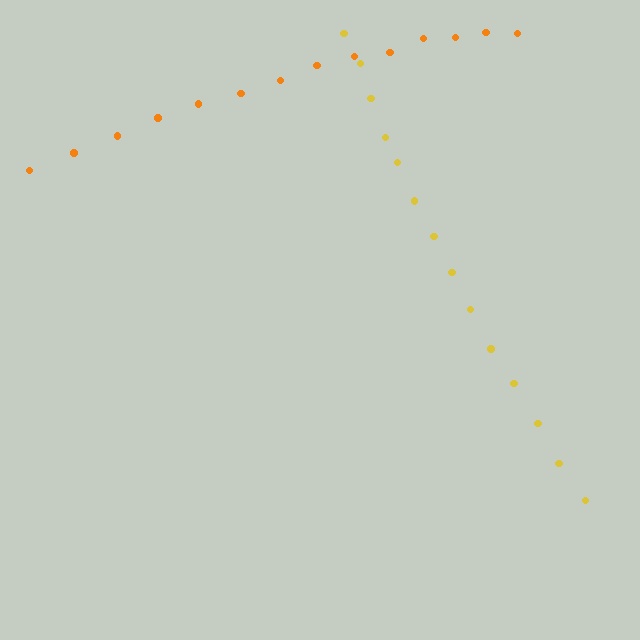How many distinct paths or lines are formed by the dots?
There are 2 distinct paths.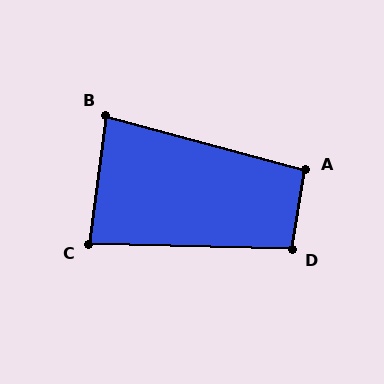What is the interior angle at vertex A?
Approximately 96 degrees (obtuse).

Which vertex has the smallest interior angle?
B, at approximately 82 degrees.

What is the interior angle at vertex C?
Approximately 84 degrees (acute).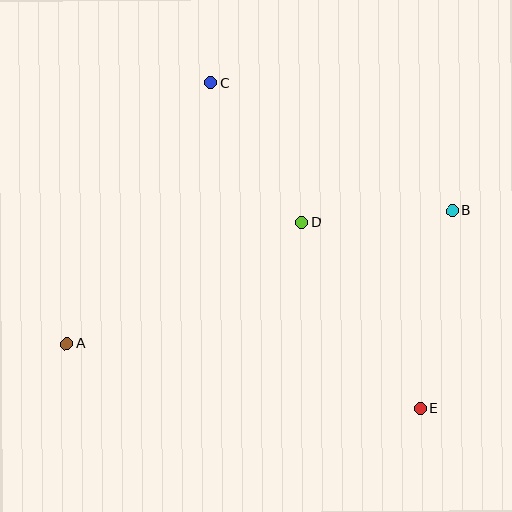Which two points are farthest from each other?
Points A and B are farthest from each other.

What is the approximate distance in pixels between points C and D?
The distance between C and D is approximately 166 pixels.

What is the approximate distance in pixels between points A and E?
The distance between A and E is approximately 360 pixels.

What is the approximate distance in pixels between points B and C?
The distance between B and C is approximately 273 pixels.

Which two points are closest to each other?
Points B and D are closest to each other.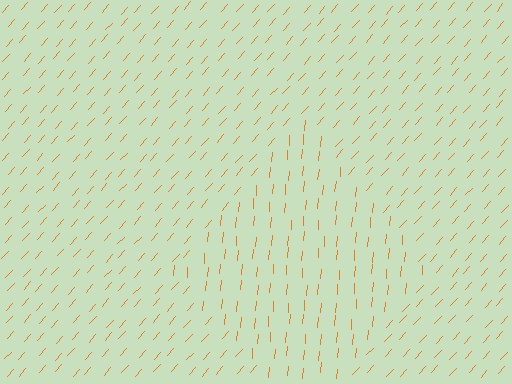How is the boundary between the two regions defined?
The boundary is defined purely by a change in line orientation (approximately 37 degrees difference). All lines are the same color and thickness.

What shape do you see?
I see a diamond.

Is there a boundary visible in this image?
Yes, there is a texture boundary formed by a change in line orientation.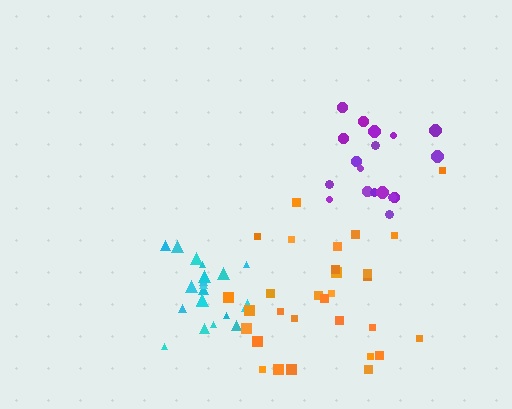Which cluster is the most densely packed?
Cyan.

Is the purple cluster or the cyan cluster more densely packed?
Cyan.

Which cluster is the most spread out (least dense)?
Orange.